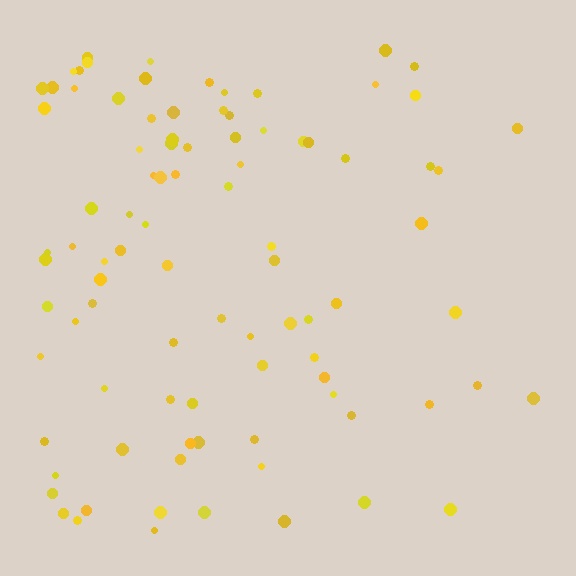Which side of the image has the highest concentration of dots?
The left.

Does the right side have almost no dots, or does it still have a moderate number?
Still a moderate number, just noticeably fewer than the left.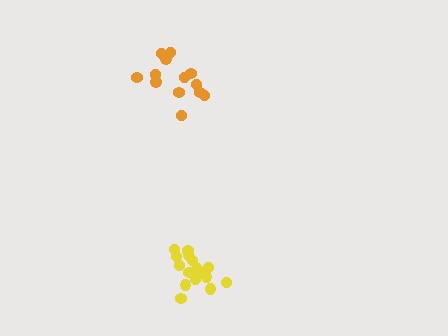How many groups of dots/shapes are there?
There are 2 groups.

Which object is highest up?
The orange cluster is topmost.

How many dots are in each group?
Group 1: 19 dots, Group 2: 13 dots (32 total).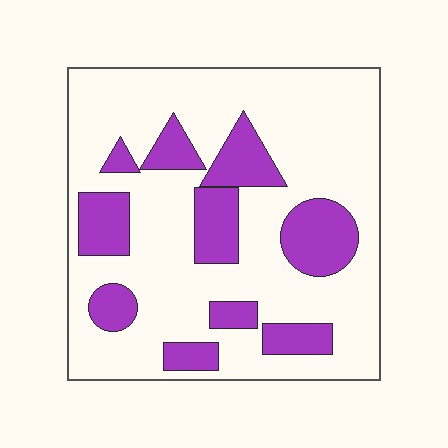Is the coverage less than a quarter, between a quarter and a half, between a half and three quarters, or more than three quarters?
Between a quarter and a half.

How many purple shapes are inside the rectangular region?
10.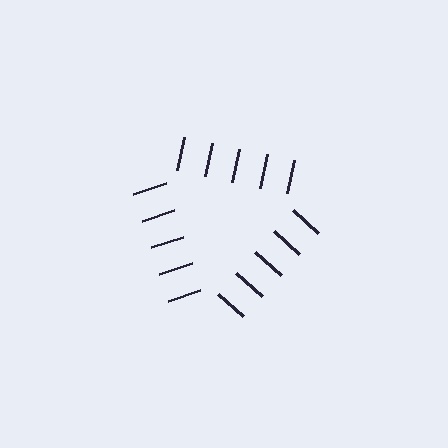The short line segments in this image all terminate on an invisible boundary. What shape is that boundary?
An illusory triangle — the line segments terminate on its edges but no continuous stroke is drawn.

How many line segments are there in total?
15 — 5 along each of the 3 edges.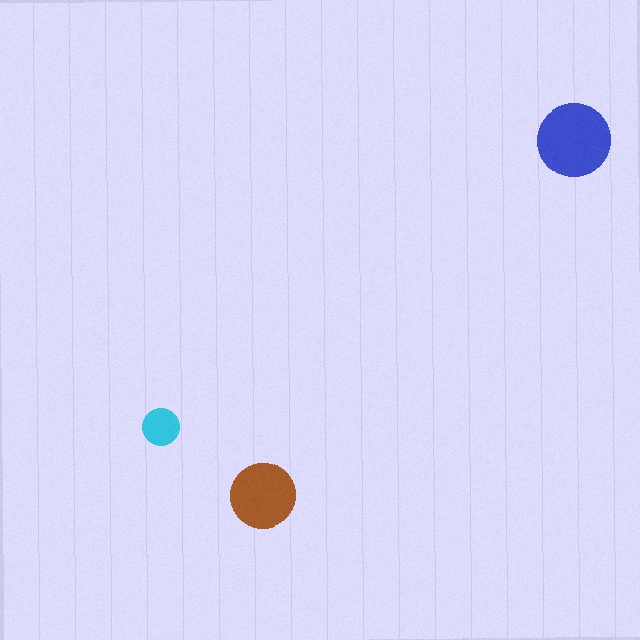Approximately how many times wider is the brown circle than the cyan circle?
About 2 times wider.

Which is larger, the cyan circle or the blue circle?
The blue one.